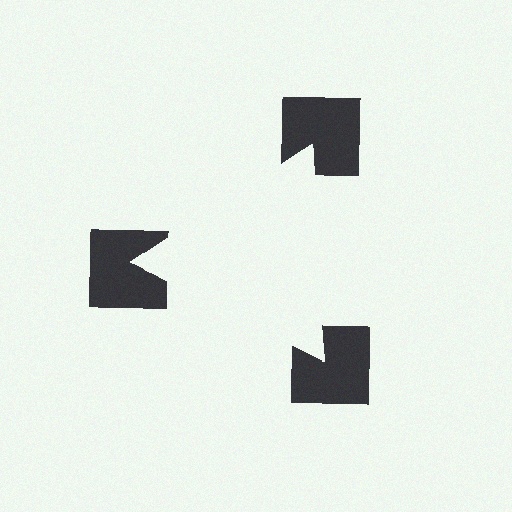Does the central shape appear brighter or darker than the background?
It typically appears slightly brighter than the background, even though no actual brightness change is drawn.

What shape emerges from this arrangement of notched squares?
An illusory triangle — its edges are inferred from the aligned wedge cuts in the notched squares, not physically drawn.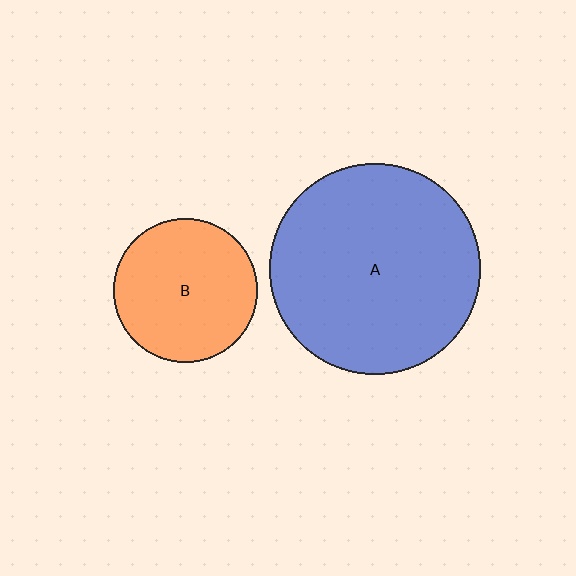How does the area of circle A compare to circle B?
Approximately 2.2 times.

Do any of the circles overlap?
No, none of the circles overlap.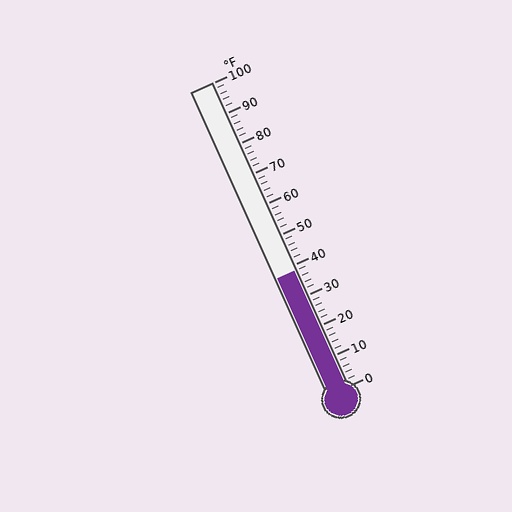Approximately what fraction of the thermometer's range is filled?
The thermometer is filled to approximately 40% of its range.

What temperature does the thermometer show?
The thermometer shows approximately 38°F.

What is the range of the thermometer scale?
The thermometer scale ranges from 0°F to 100°F.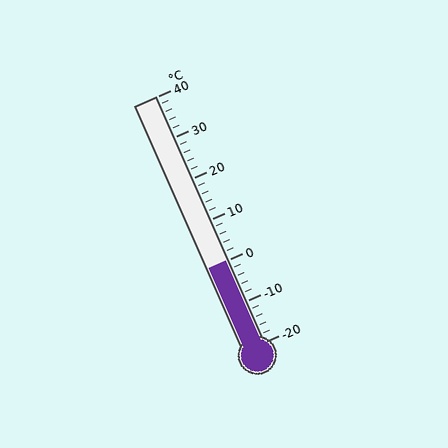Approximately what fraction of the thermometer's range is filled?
The thermometer is filled to approximately 35% of its range.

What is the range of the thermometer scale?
The thermometer scale ranges from -20°C to 40°C.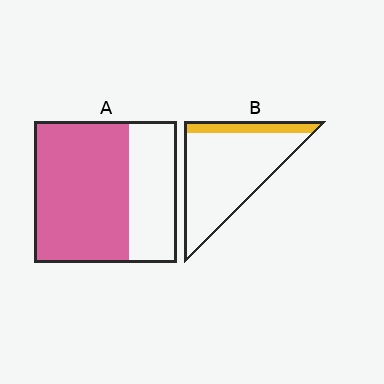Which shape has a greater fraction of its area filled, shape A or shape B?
Shape A.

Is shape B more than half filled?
No.